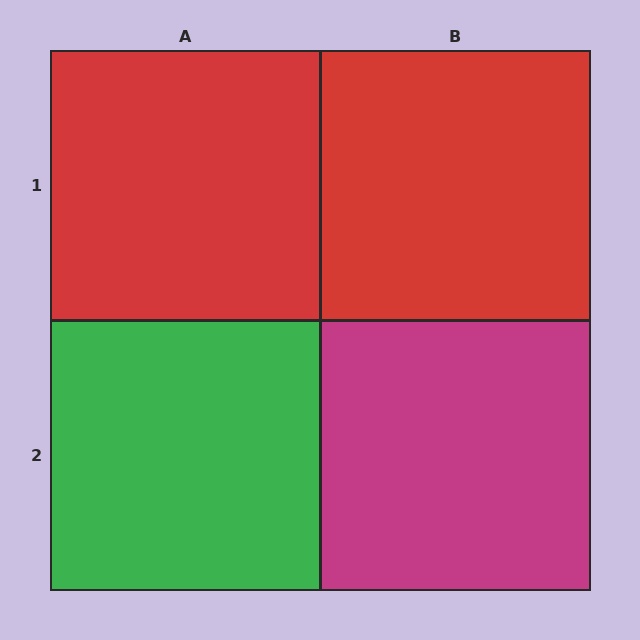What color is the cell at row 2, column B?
Magenta.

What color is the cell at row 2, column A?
Green.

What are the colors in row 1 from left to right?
Red, red.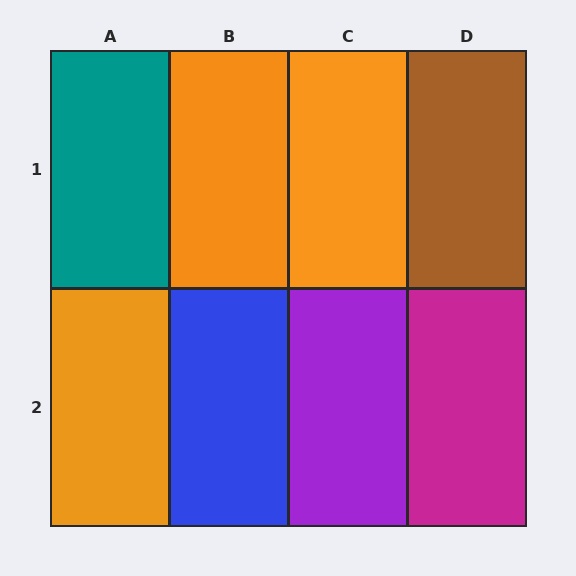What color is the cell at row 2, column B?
Blue.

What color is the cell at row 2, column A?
Orange.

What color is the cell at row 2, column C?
Purple.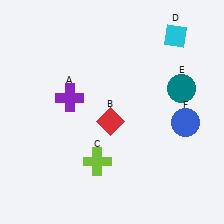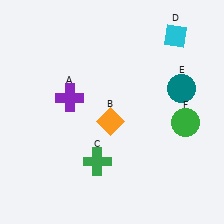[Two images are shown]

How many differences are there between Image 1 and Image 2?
There are 3 differences between the two images.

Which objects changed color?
B changed from red to orange. C changed from lime to green. F changed from blue to green.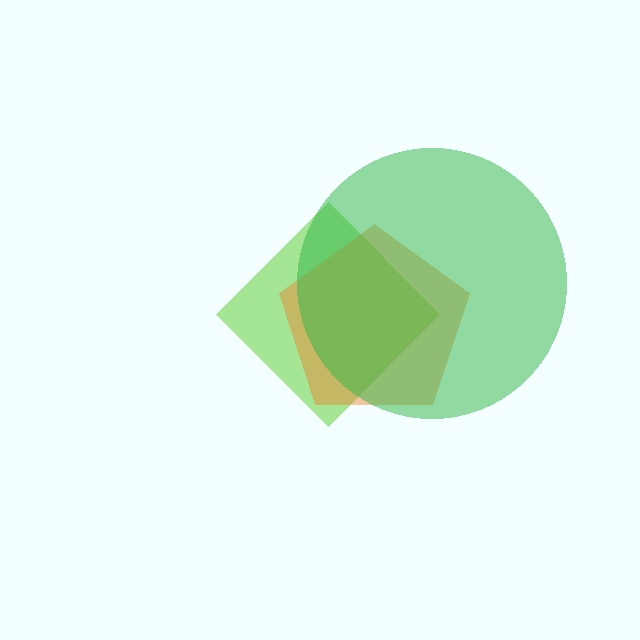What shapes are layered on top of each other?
The layered shapes are: a lime diamond, an orange pentagon, a green circle.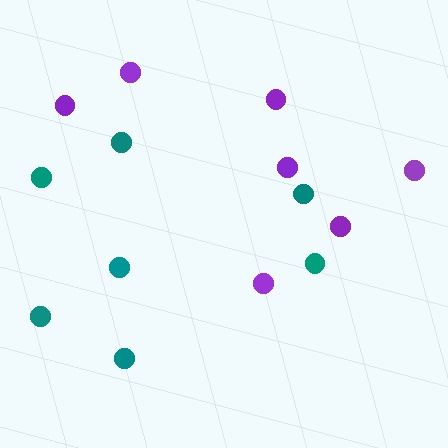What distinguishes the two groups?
There are 2 groups: one group of teal circles (7) and one group of purple circles (7).